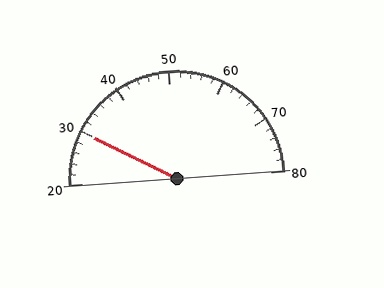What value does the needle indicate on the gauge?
The needle indicates approximately 30.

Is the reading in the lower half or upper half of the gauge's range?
The reading is in the lower half of the range (20 to 80).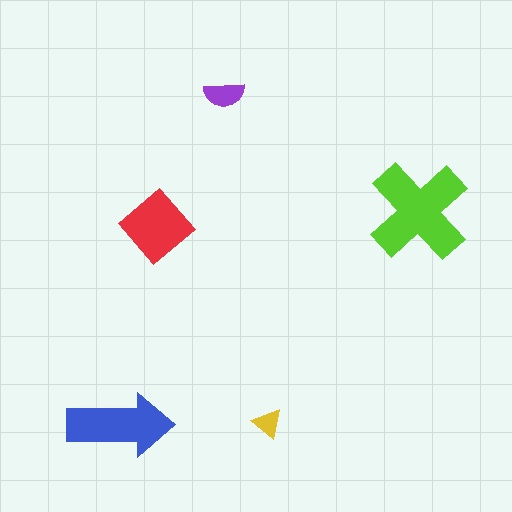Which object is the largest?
The lime cross.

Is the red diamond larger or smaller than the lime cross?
Smaller.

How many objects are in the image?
There are 5 objects in the image.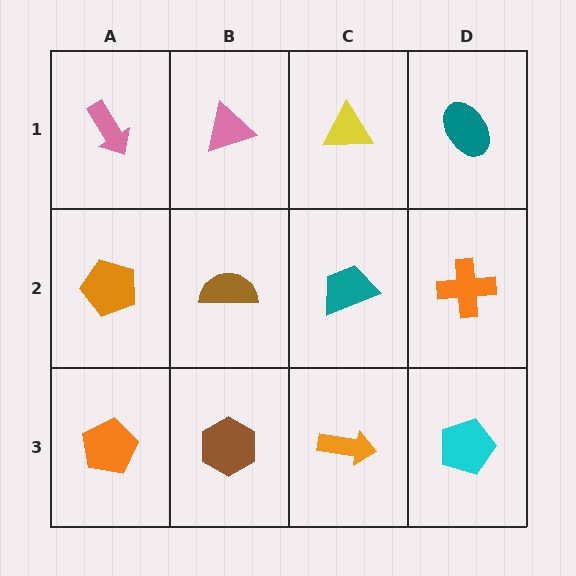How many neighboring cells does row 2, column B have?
4.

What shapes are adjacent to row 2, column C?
A yellow triangle (row 1, column C), an orange arrow (row 3, column C), a brown semicircle (row 2, column B), an orange cross (row 2, column D).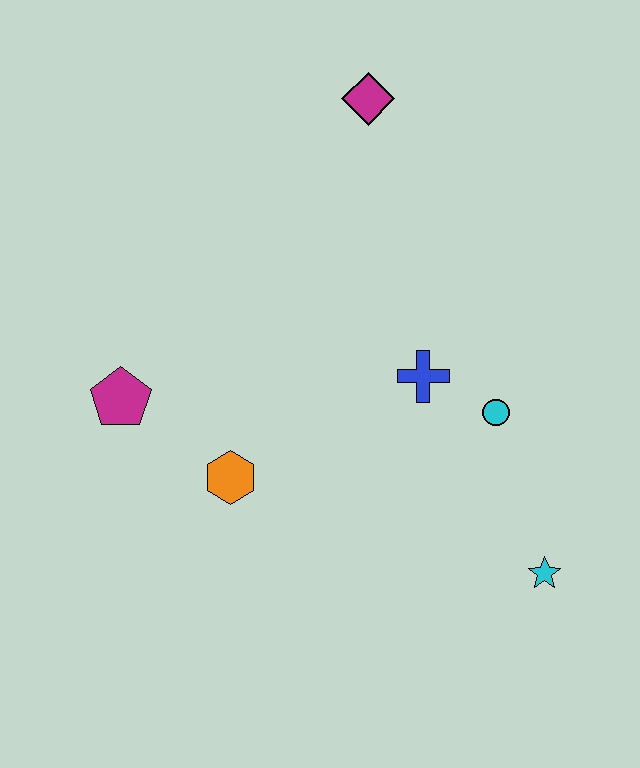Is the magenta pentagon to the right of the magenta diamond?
No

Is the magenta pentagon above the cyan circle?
Yes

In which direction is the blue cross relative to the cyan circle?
The blue cross is to the left of the cyan circle.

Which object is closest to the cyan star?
The cyan circle is closest to the cyan star.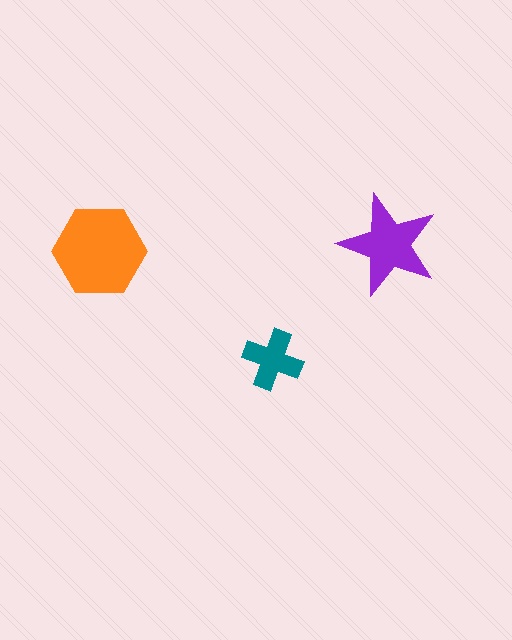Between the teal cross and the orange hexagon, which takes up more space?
The orange hexagon.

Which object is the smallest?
The teal cross.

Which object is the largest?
The orange hexagon.